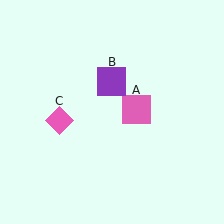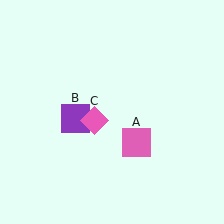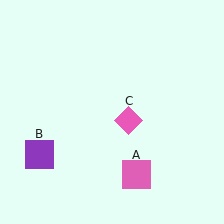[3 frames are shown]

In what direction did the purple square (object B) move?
The purple square (object B) moved down and to the left.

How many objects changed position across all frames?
3 objects changed position: pink square (object A), purple square (object B), pink diamond (object C).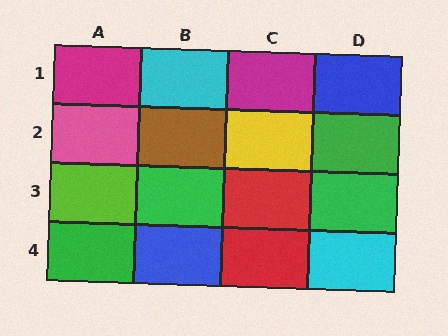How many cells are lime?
1 cell is lime.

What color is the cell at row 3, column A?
Lime.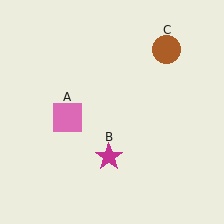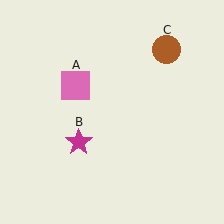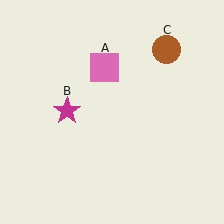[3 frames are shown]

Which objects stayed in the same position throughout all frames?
Brown circle (object C) remained stationary.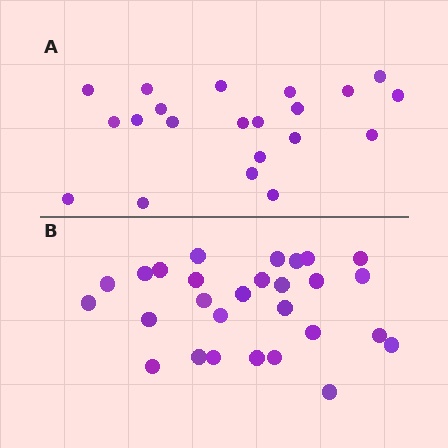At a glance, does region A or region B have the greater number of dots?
Region B (the bottom region) has more dots.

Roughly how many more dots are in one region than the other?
Region B has roughly 8 or so more dots than region A.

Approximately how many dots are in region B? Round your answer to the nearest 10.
About 30 dots. (The exact count is 28, which rounds to 30.)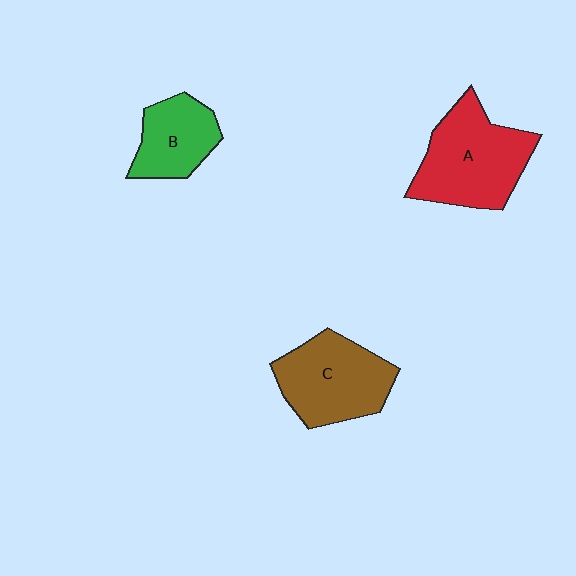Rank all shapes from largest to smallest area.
From largest to smallest: A (red), C (brown), B (green).